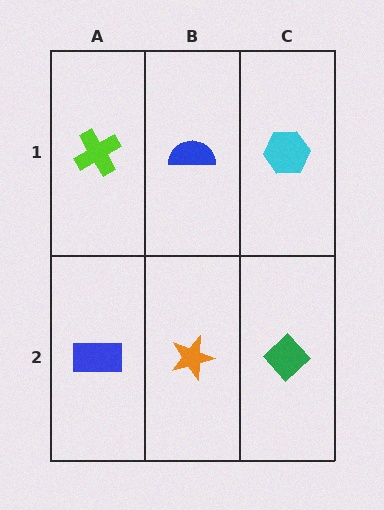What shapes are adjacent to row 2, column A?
A lime cross (row 1, column A), an orange star (row 2, column B).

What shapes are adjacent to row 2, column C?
A cyan hexagon (row 1, column C), an orange star (row 2, column B).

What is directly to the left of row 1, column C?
A blue semicircle.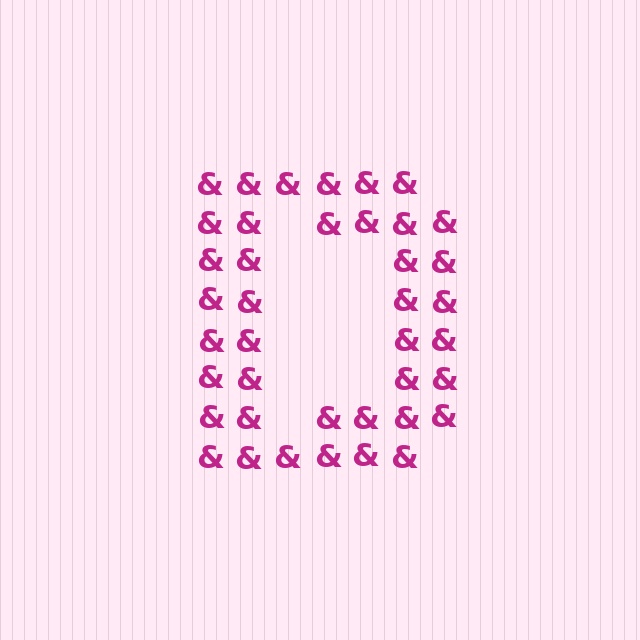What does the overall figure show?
The overall figure shows the letter D.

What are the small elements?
The small elements are ampersands.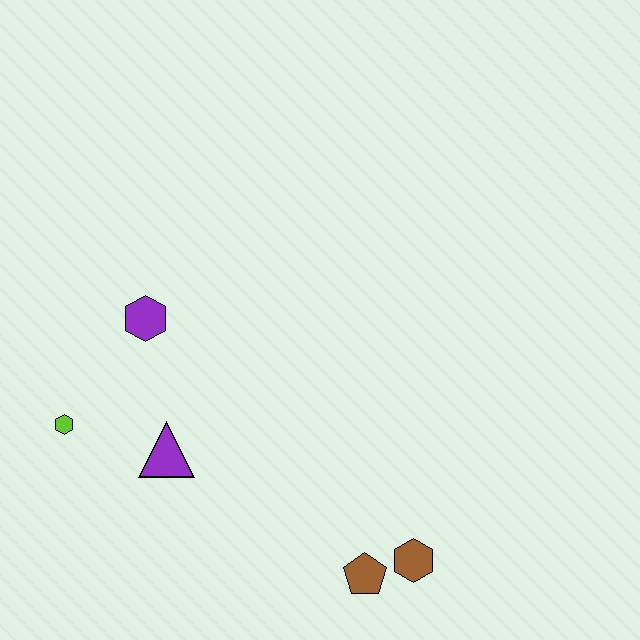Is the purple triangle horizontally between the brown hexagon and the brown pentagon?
No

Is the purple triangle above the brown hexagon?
Yes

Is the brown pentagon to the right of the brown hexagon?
No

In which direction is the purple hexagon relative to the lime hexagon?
The purple hexagon is above the lime hexagon.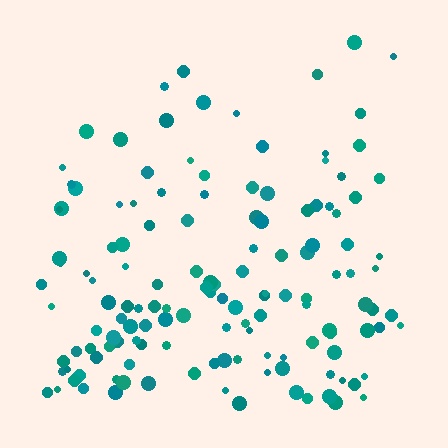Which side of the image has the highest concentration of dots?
The bottom.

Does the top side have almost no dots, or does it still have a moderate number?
Still a moderate number, just noticeably fewer than the bottom.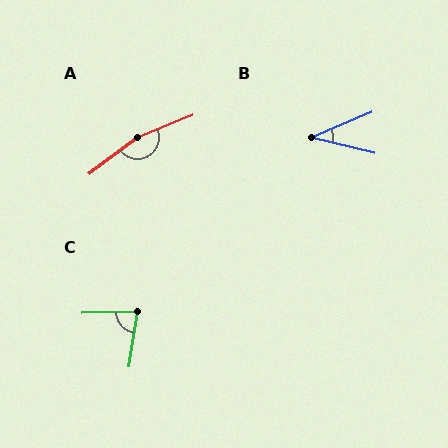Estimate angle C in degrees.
Approximately 79 degrees.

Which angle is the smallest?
B, at approximately 36 degrees.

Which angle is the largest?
A, at approximately 165 degrees.